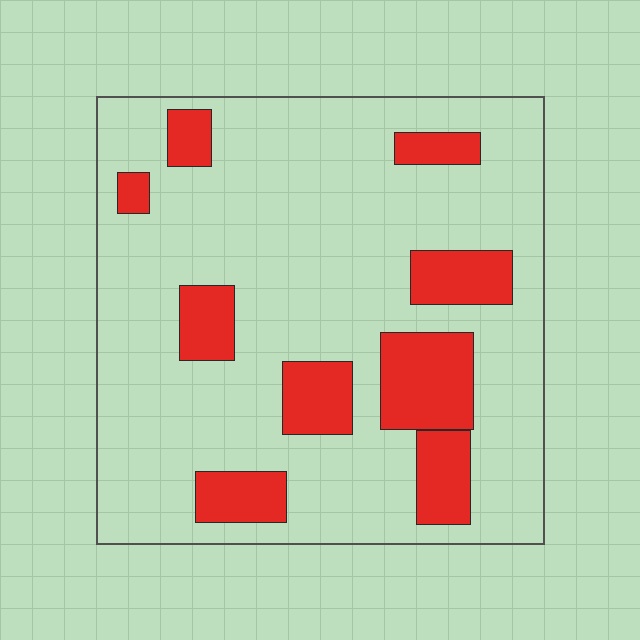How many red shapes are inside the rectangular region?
9.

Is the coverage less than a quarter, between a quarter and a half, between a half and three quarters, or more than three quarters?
Less than a quarter.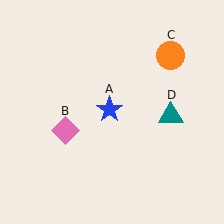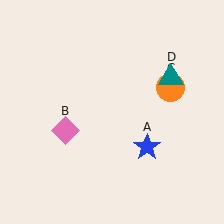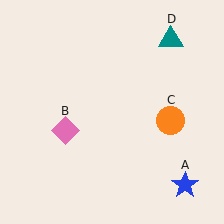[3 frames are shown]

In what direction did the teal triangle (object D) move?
The teal triangle (object D) moved up.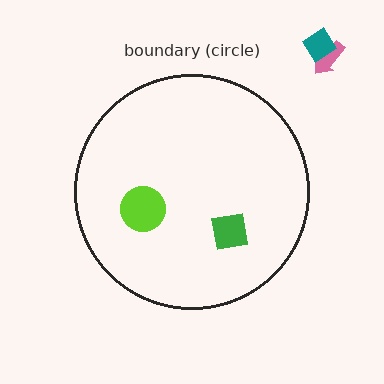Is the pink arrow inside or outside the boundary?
Outside.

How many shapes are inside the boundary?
2 inside, 2 outside.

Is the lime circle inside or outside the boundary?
Inside.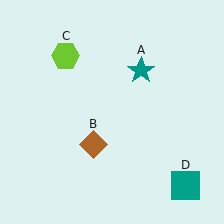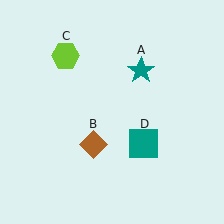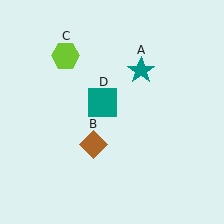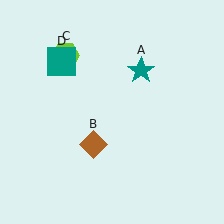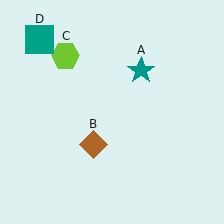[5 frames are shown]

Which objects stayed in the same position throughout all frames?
Teal star (object A) and brown diamond (object B) and lime hexagon (object C) remained stationary.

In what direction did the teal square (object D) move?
The teal square (object D) moved up and to the left.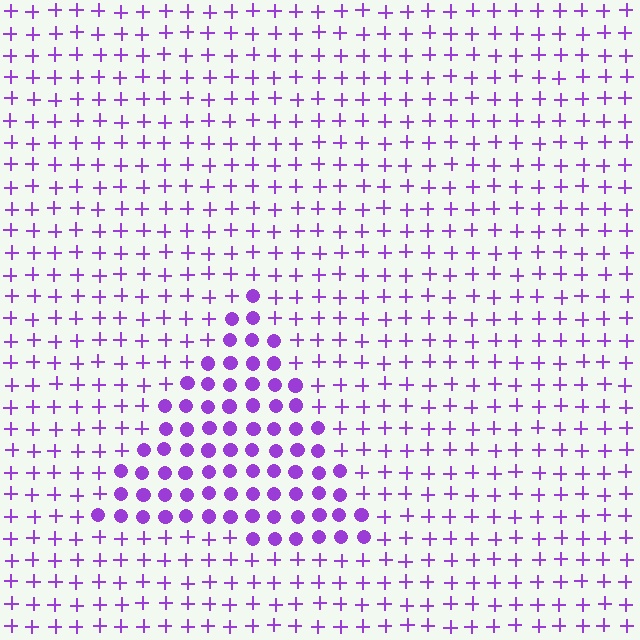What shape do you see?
I see a triangle.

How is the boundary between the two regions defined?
The boundary is defined by a change in element shape: circles inside vs. plus signs outside. All elements share the same color and spacing.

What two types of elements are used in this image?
The image uses circles inside the triangle region and plus signs outside it.